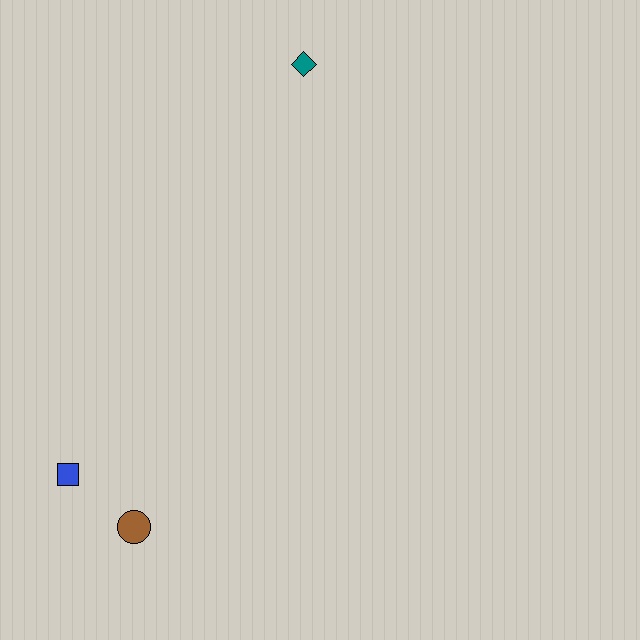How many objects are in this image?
There are 3 objects.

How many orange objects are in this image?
There are no orange objects.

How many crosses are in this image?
There are no crosses.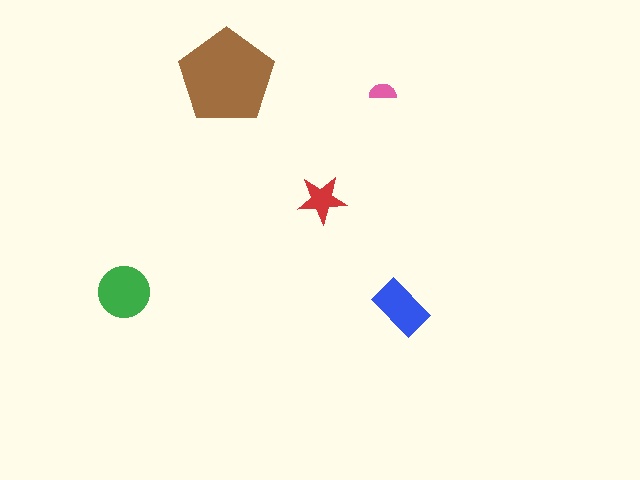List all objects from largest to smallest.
The brown pentagon, the green circle, the blue rectangle, the red star, the pink semicircle.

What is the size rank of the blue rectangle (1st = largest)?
3rd.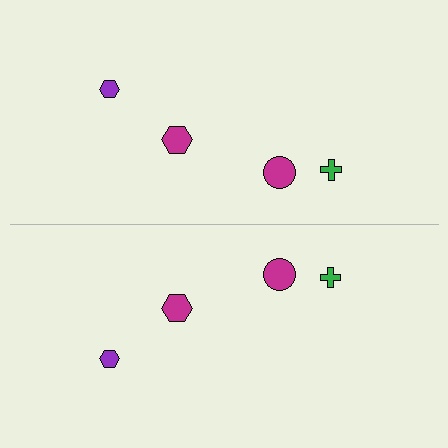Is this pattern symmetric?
Yes, this pattern has bilateral (reflection) symmetry.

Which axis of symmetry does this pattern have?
The pattern has a horizontal axis of symmetry running through the center of the image.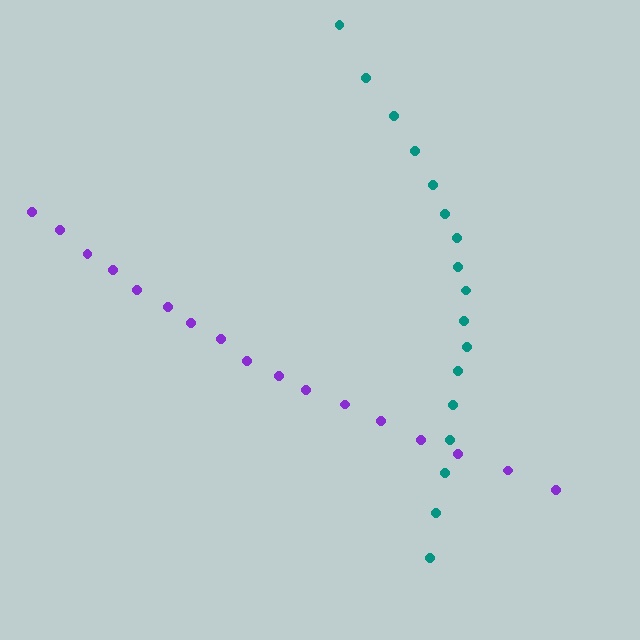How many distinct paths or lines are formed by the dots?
There are 2 distinct paths.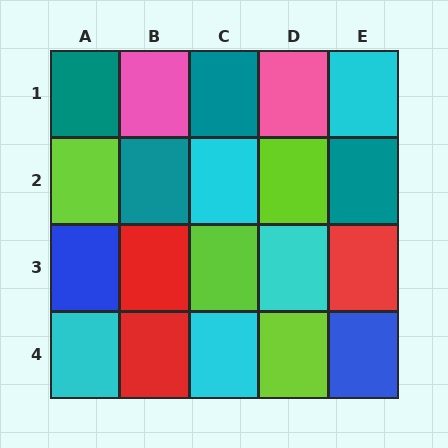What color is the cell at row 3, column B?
Red.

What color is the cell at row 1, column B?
Pink.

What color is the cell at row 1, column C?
Teal.